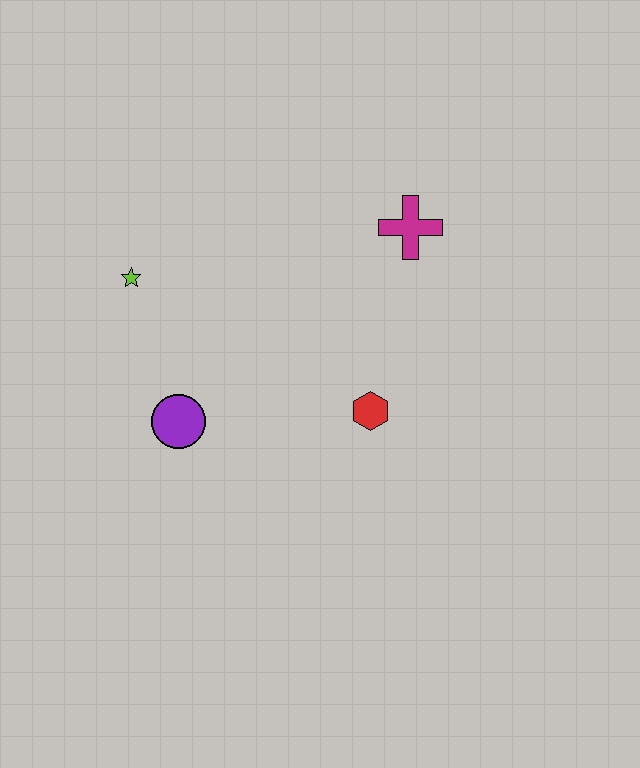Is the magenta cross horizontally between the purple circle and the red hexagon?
No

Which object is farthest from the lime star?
The magenta cross is farthest from the lime star.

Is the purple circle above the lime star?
No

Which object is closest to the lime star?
The purple circle is closest to the lime star.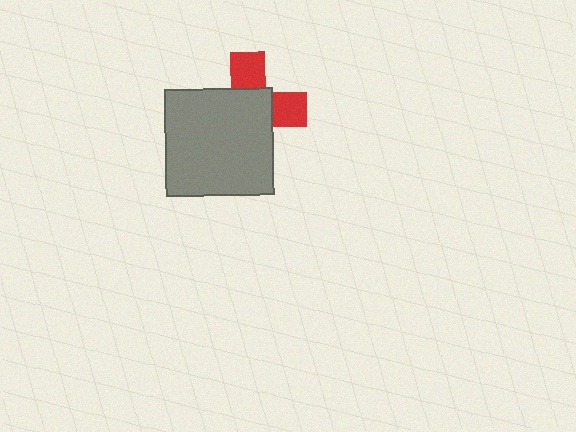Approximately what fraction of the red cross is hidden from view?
Roughly 65% of the red cross is hidden behind the gray square.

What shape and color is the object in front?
The object in front is a gray square.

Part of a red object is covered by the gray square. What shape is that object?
It is a cross.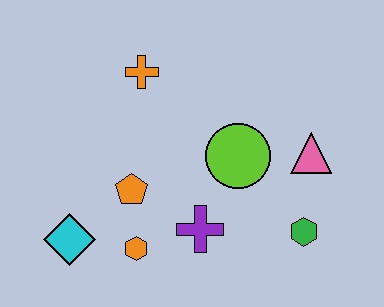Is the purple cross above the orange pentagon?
No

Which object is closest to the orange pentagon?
The orange hexagon is closest to the orange pentagon.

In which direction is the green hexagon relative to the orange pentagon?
The green hexagon is to the right of the orange pentagon.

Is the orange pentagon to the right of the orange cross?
No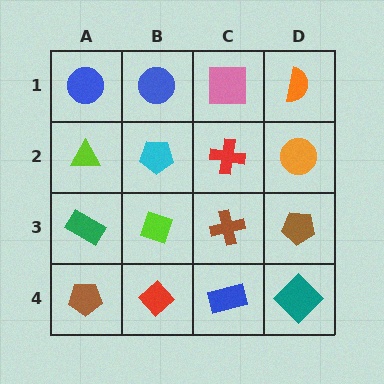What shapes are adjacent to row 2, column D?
An orange semicircle (row 1, column D), a brown pentagon (row 3, column D), a red cross (row 2, column C).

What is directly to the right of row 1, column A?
A blue circle.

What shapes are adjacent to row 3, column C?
A red cross (row 2, column C), a blue rectangle (row 4, column C), a lime diamond (row 3, column B), a brown pentagon (row 3, column D).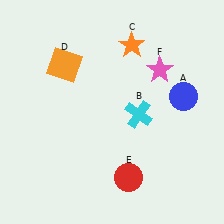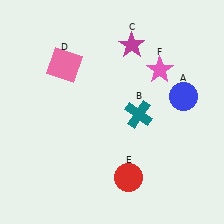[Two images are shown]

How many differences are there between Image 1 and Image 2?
There are 3 differences between the two images.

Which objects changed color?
B changed from cyan to teal. C changed from orange to magenta. D changed from orange to pink.